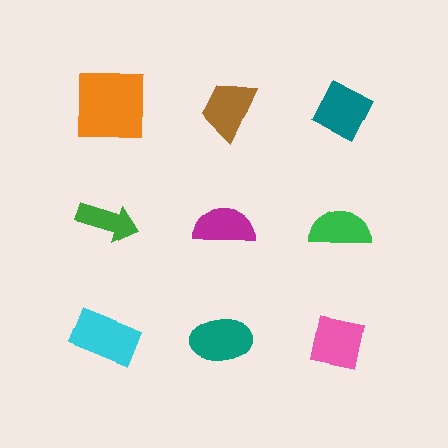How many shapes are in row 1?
3 shapes.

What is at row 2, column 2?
A magenta semicircle.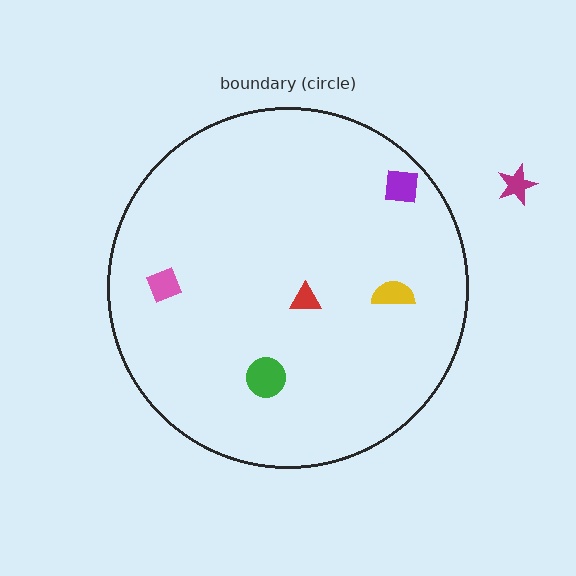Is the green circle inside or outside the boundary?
Inside.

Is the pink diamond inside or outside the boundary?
Inside.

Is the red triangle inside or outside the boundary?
Inside.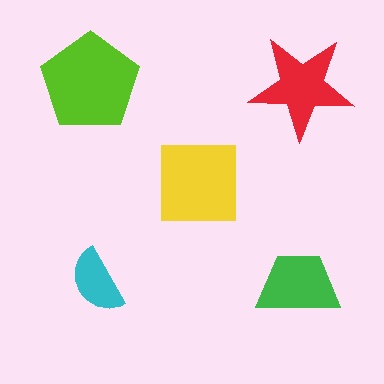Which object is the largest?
The lime pentagon.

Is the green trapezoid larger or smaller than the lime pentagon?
Smaller.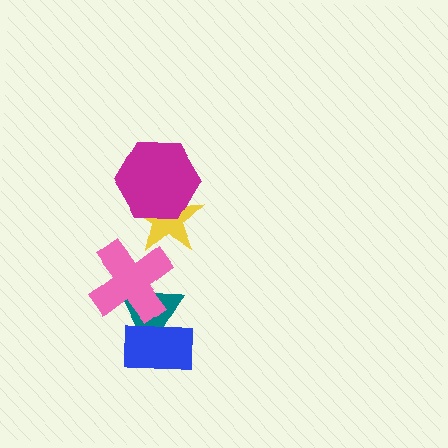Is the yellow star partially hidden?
Yes, it is partially covered by another shape.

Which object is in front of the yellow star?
The magenta hexagon is in front of the yellow star.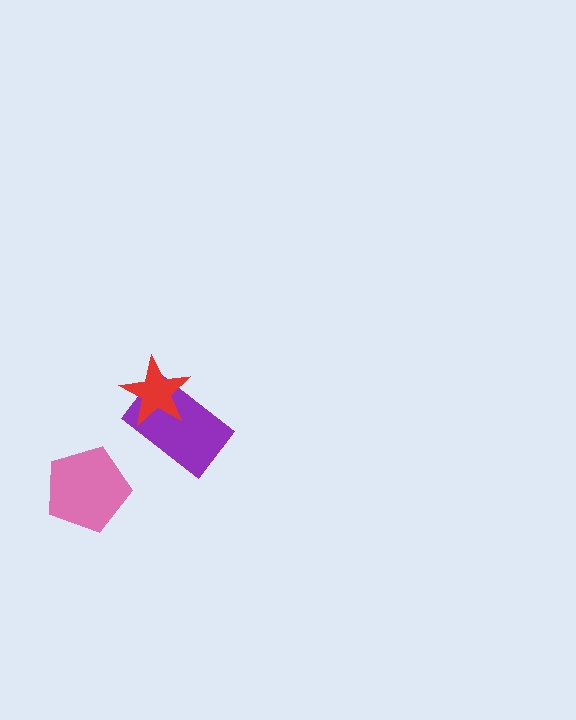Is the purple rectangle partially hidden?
Yes, it is partially covered by another shape.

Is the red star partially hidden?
No, no other shape covers it.